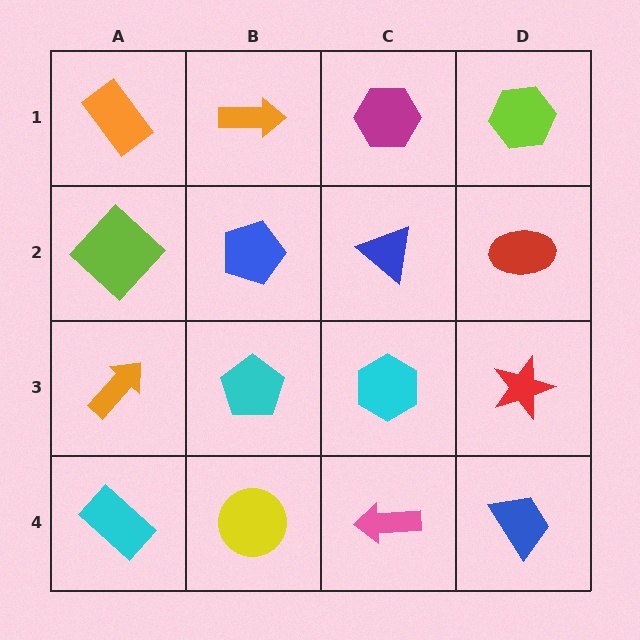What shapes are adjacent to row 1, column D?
A red ellipse (row 2, column D), a magenta hexagon (row 1, column C).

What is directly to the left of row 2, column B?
A lime diamond.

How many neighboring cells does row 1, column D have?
2.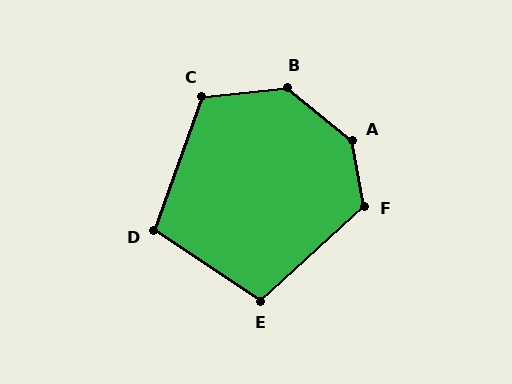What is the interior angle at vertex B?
Approximately 134 degrees (obtuse).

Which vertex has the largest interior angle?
A, at approximately 140 degrees.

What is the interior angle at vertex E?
Approximately 104 degrees (obtuse).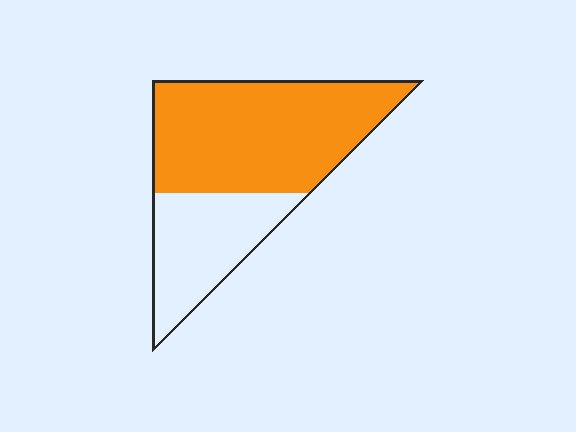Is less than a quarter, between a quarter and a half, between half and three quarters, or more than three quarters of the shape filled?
Between half and three quarters.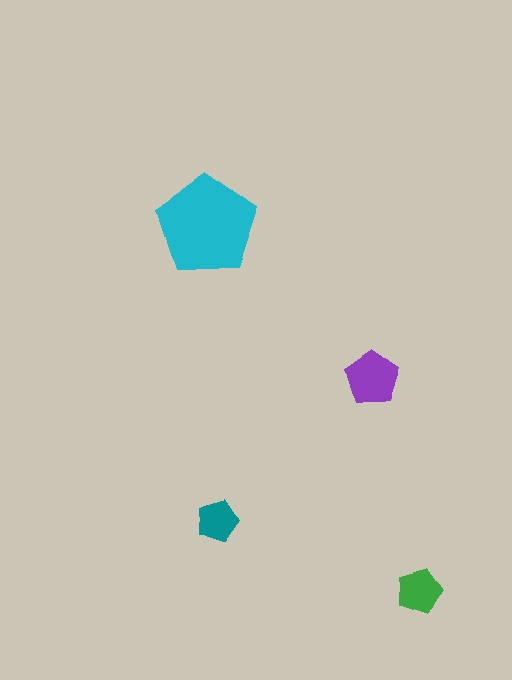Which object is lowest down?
The green pentagon is bottommost.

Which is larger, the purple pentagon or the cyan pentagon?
The cyan one.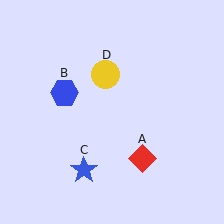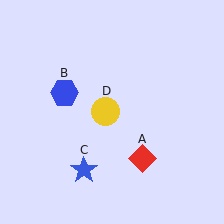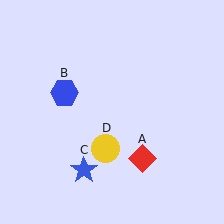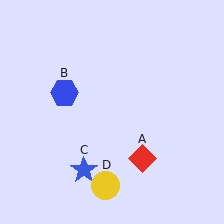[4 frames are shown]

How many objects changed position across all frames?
1 object changed position: yellow circle (object D).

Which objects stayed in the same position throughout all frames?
Red diamond (object A) and blue hexagon (object B) and blue star (object C) remained stationary.